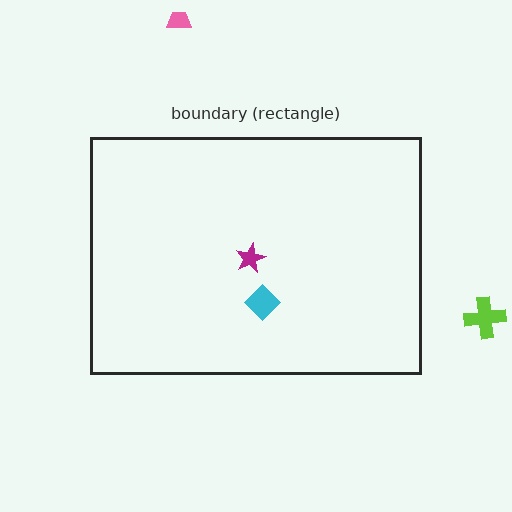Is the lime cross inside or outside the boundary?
Outside.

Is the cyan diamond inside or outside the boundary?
Inside.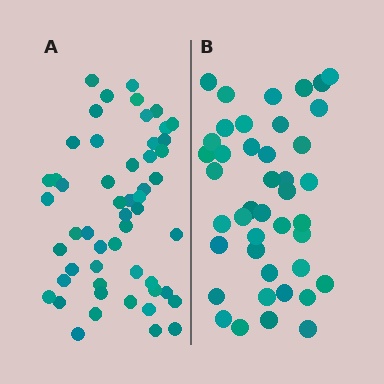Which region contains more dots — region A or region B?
Region A (the left region) has more dots.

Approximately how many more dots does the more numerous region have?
Region A has roughly 12 or so more dots than region B.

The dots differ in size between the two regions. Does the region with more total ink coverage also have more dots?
No. Region B has more total ink coverage because its dots are larger, but region A actually contains more individual dots. Total area can be misleading — the number of items is what matters here.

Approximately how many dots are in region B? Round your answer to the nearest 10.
About 40 dots. (The exact count is 42, which rounds to 40.)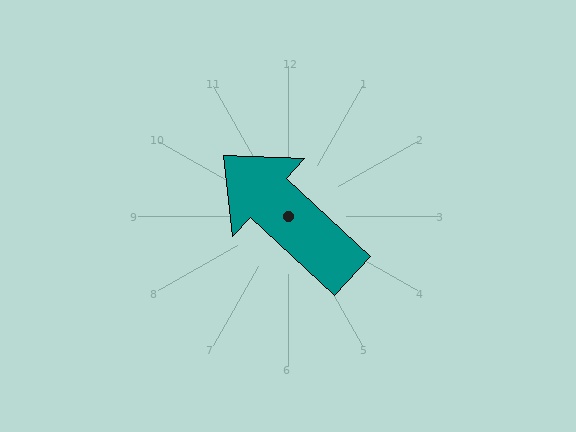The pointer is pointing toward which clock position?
Roughly 10 o'clock.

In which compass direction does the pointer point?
Northwest.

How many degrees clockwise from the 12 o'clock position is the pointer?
Approximately 313 degrees.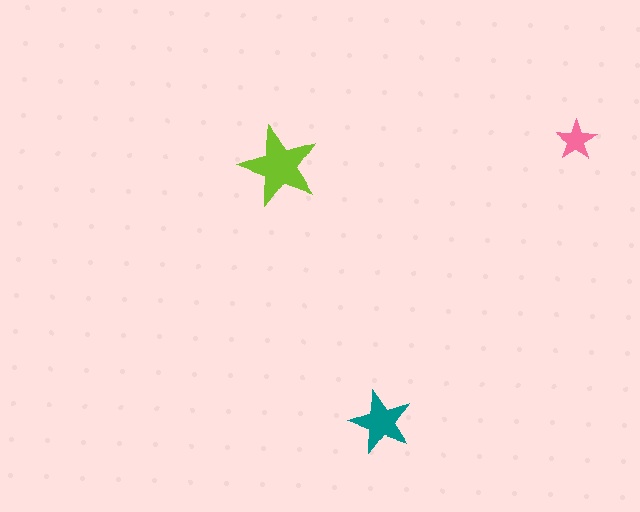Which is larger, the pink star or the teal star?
The teal one.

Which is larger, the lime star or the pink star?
The lime one.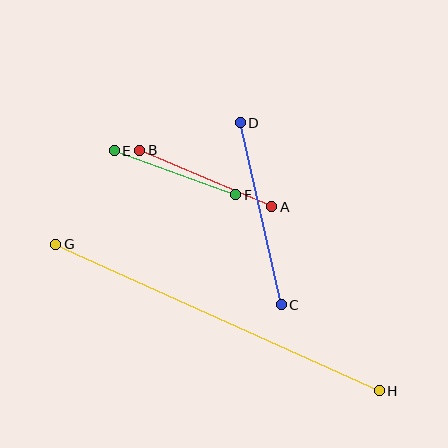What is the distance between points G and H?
The distance is approximately 355 pixels.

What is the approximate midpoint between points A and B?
The midpoint is at approximately (206, 179) pixels.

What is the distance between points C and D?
The distance is approximately 186 pixels.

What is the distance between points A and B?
The distance is approximately 143 pixels.